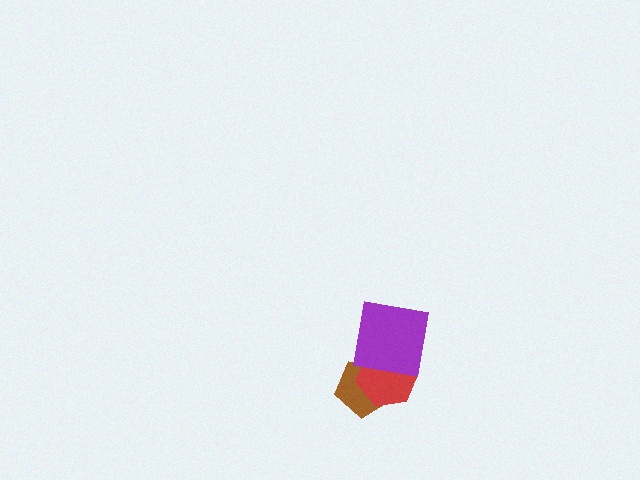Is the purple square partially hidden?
No, no other shape covers it.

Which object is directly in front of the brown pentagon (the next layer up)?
The red hexagon is directly in front of the brown pentagon.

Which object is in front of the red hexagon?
The purple square is in front of the red hexagon.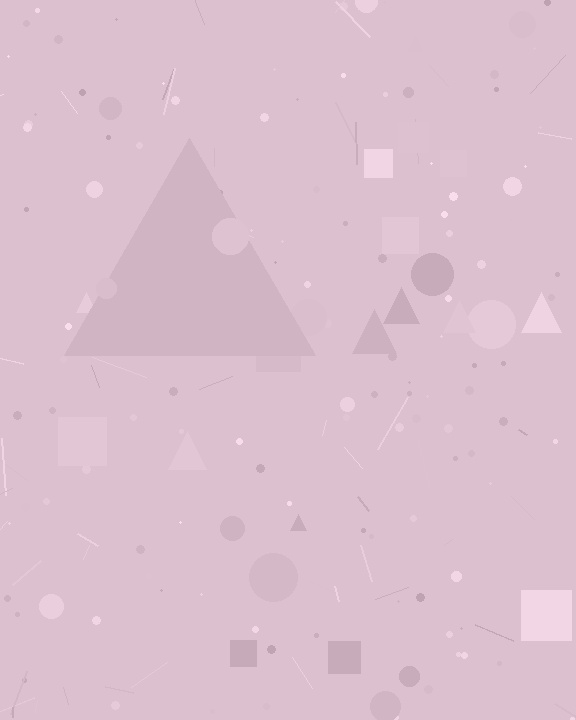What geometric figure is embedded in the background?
A triangle is embedded in the background.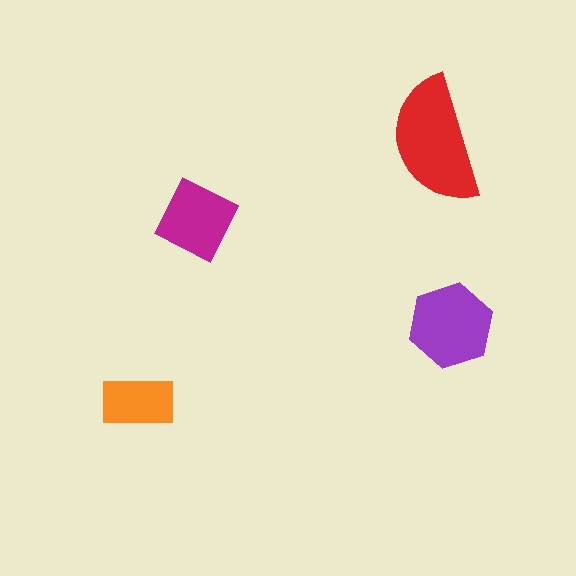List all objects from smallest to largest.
The orange rectangle, the magenta square, the purple hexagon, the red semicircle.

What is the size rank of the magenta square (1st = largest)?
3rd.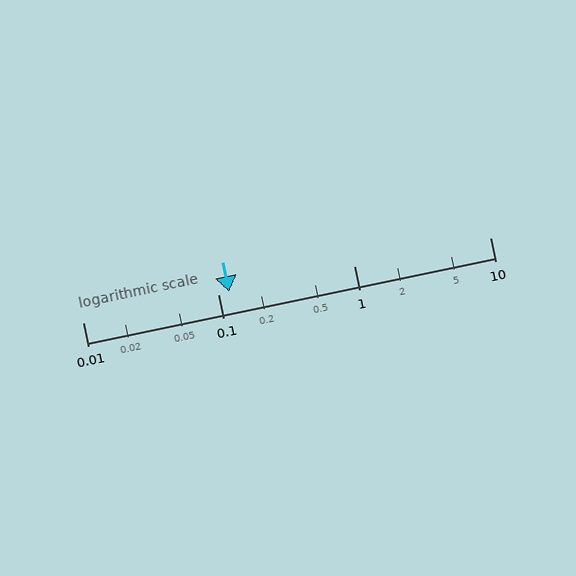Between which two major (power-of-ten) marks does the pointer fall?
The pointer is between 0.1 and 1.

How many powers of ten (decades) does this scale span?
The scale spans 3 decades, from 0.01 to 10.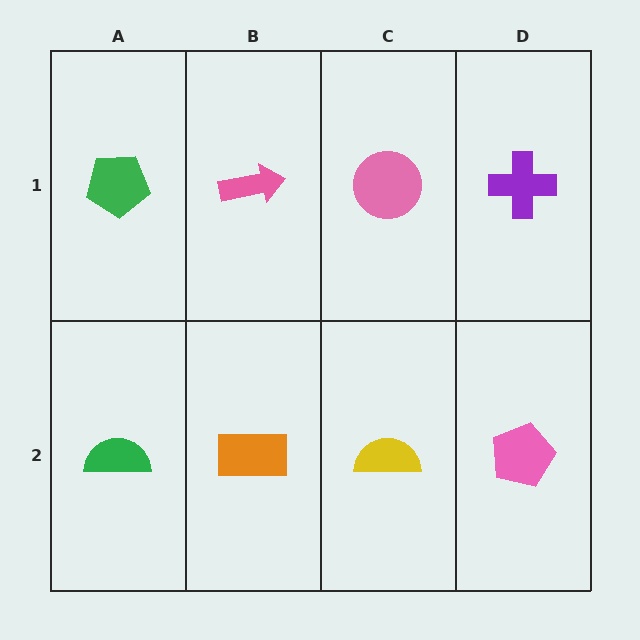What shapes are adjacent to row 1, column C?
A yellow semicircle (row 2, column C), a pink arrow (row 1, column B), a purple cross (row 1, column D).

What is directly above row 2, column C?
A pink circle.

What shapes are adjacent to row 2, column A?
A green pentagon (row 1, column A), an orange rectangle (row 2, column B).